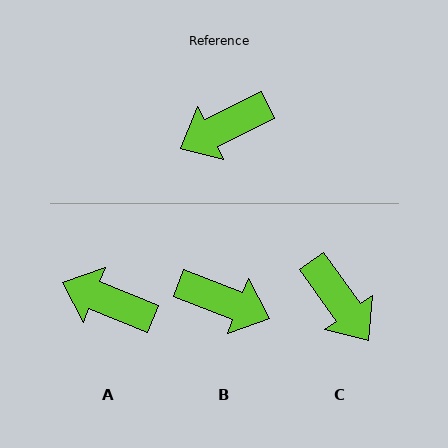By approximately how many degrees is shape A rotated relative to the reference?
Approximately 48 degrees clockwise.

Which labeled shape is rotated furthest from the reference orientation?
B, about 132 degrees away.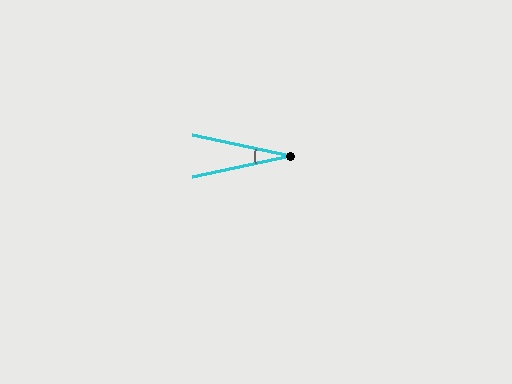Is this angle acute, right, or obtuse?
It is acute.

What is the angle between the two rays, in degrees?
Approximately 25 degrees.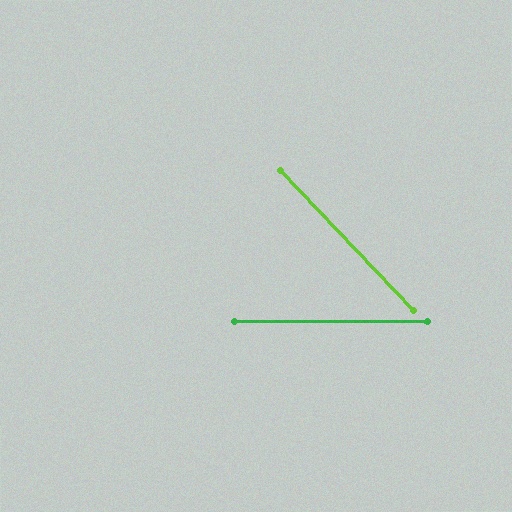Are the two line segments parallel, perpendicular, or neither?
Neither parallel nor perpendicular — they differ by about 46°.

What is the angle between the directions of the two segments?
Approximately 46 degrees.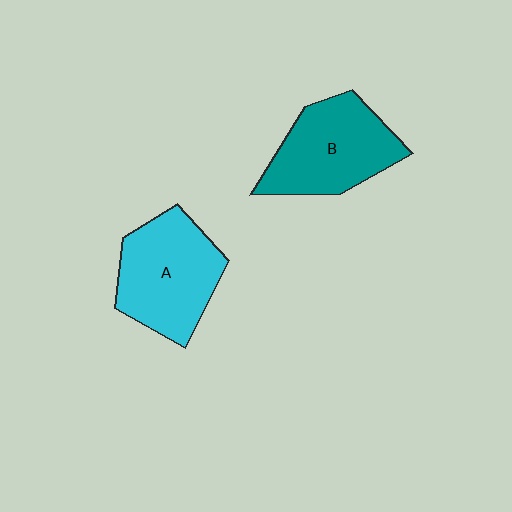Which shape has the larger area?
Shape A (cyan).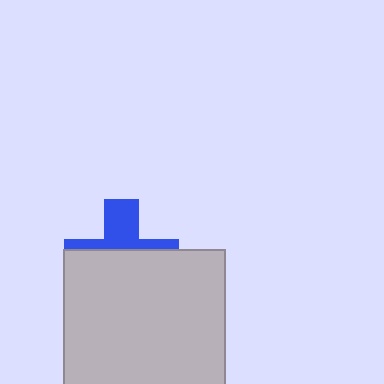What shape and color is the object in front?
The object in front is a light gray square.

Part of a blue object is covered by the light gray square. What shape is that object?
It is a cross.